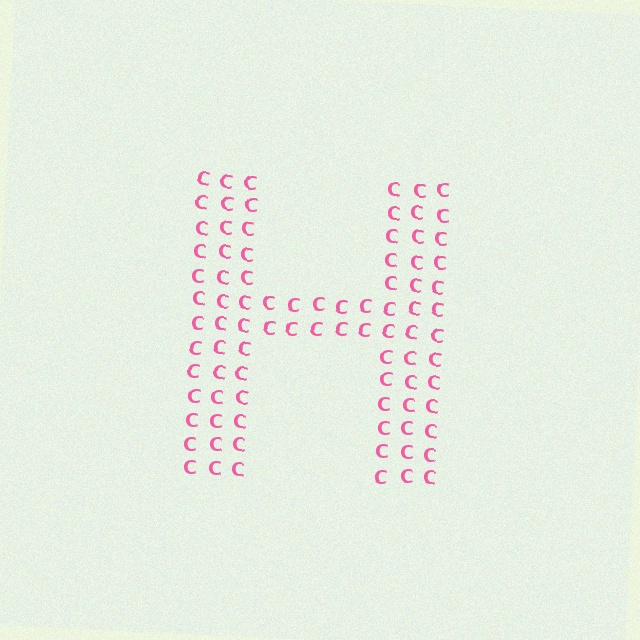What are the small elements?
The small elements are letter C's.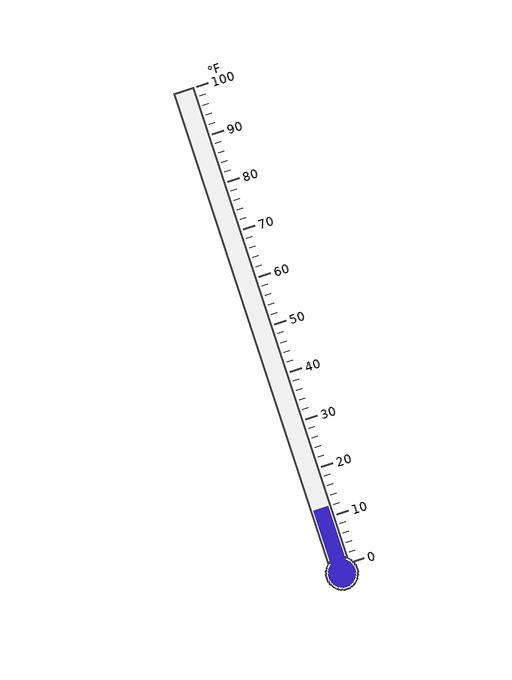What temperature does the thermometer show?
The thermometer shows approximately 12°F.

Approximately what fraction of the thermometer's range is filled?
The thermometer is filled to approximately 10% of its range.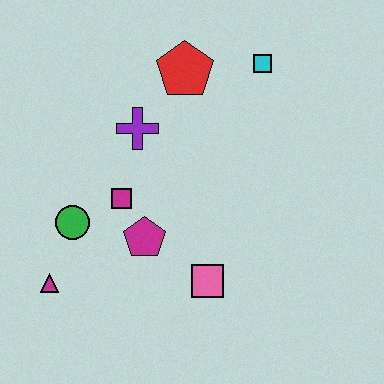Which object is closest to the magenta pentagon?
The magenta square is closest to the magenta pentagon.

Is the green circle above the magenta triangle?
Yes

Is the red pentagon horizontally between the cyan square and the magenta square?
Yes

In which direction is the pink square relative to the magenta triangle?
The pink square is to the right of the magenta triangle.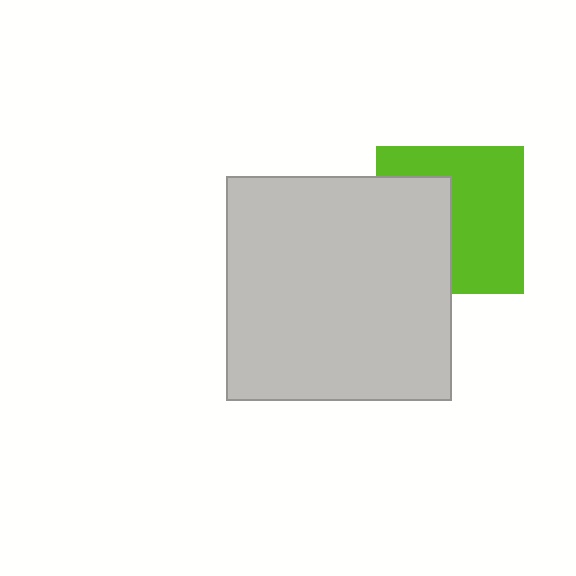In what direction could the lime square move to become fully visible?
The lime square could move right. That would shift it out from behind the light gray square entirely.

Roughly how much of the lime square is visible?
About half of it is visible (roughly 59%).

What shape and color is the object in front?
The object in front is a light gray square.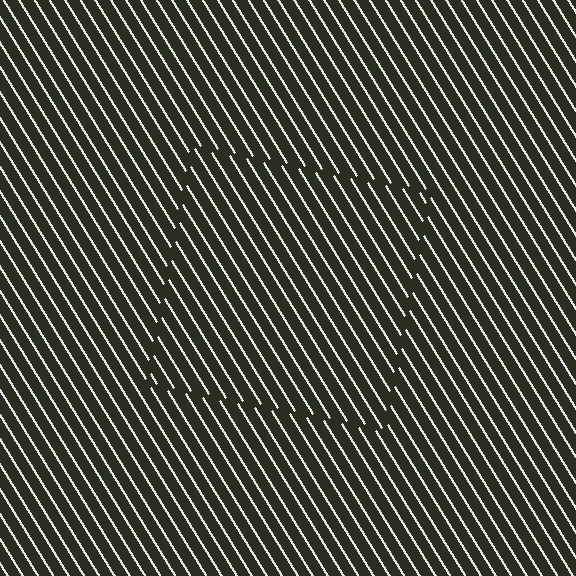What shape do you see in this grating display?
An illusory square. The interior of the shape contains the same grating, shifted by half a period — the contour is defined by the phase discontinuity where line-ends from the inner and outer gratings abut.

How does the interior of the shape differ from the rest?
The interior of the shape contains the same grating, shifted by half a period — the contour is defined by the phase discontinuity where line-ends from the inner and outer gratings abut.